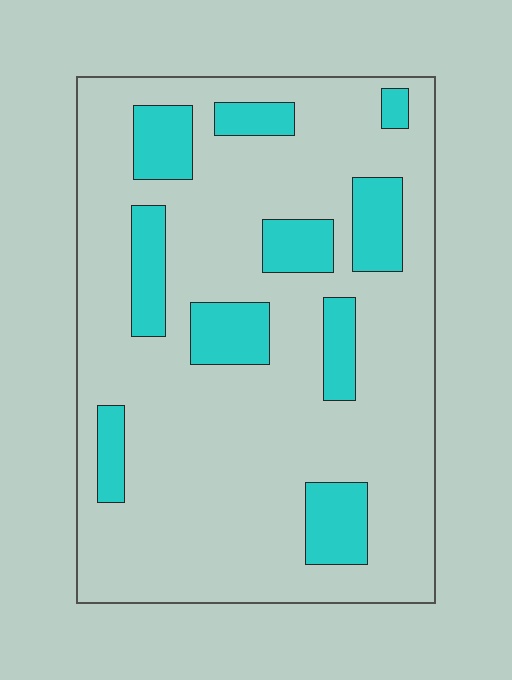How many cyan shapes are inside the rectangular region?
10.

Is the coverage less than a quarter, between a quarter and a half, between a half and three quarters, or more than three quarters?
Less than a quarter.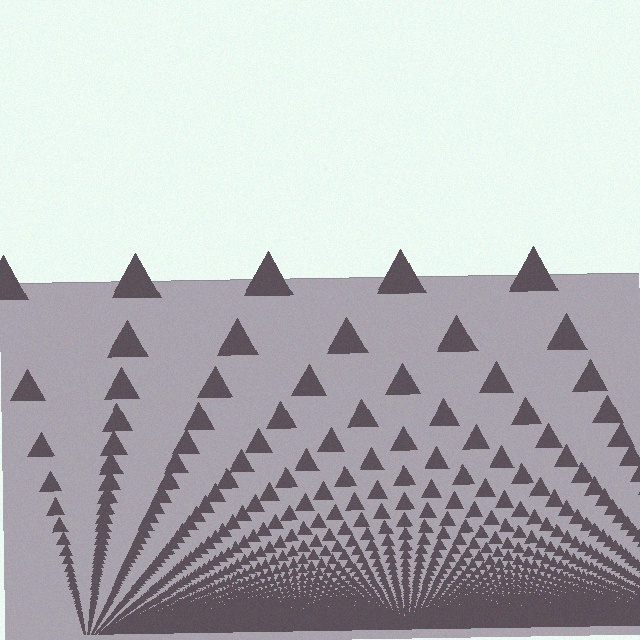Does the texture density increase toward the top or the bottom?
Density increases toward the bottom.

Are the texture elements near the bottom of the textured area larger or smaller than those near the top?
Smaller. The gradient is inverted — elements near the bottom are smaller and denser.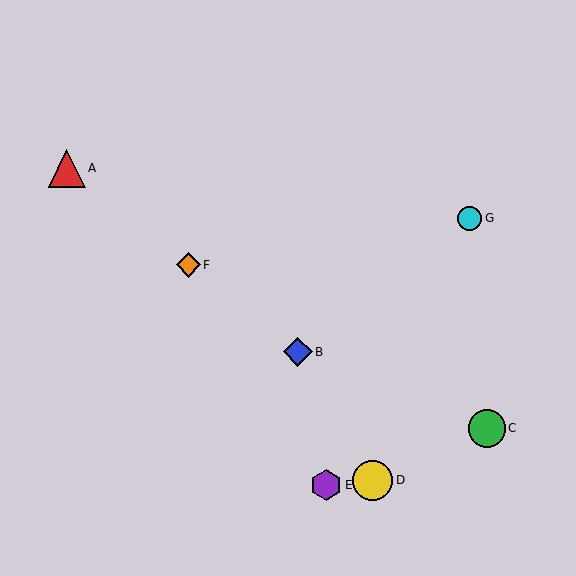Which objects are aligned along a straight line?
Objects A, B, F are aligned along a straight line.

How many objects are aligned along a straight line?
3 objects (A, B, F) are aligned along a straight line.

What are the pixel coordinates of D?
Object D is at (373, 480).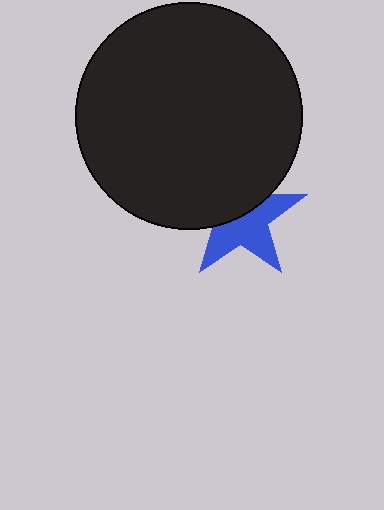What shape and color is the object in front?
The object in front is a black circle.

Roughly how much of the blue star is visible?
About half of it is visible (roughly 54%).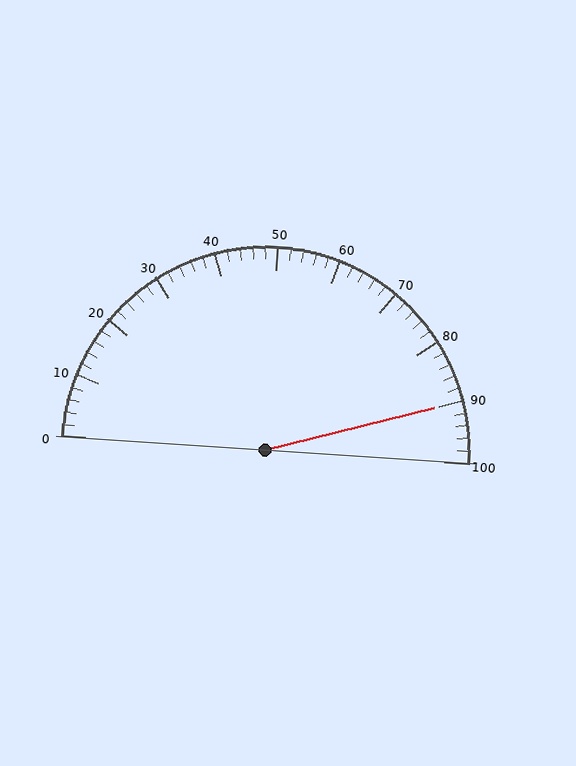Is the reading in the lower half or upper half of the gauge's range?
The reading is in the upper half of the range (0 to 100).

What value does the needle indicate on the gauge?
The needle indicates approximately 90.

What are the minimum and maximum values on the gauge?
The gauge ranges from 0 to 100.